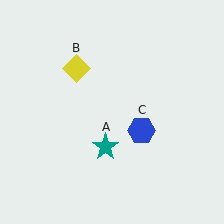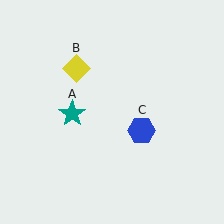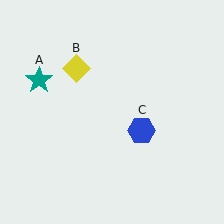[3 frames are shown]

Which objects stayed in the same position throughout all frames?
Yellow diamond (object B) and blue hexagon (object C) remained stationary.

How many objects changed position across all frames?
1 object changed position: teal star (object A).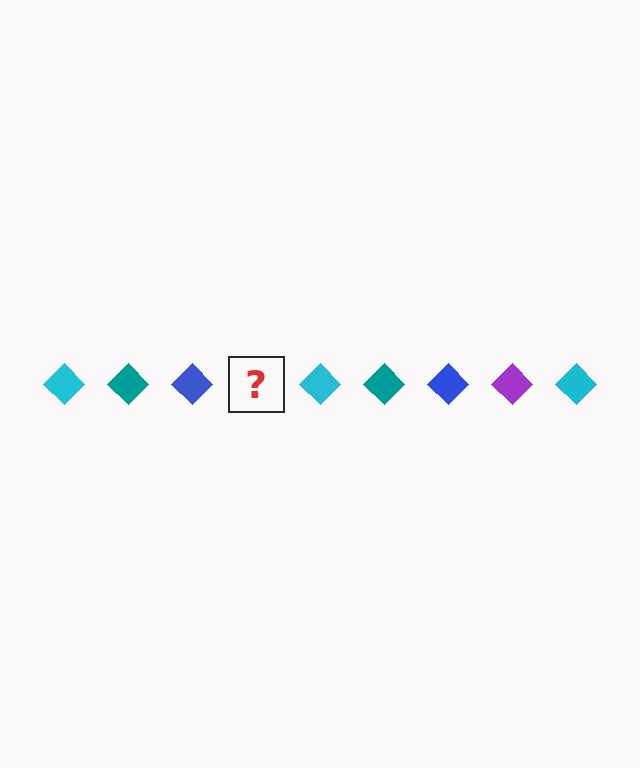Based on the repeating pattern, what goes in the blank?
The blank should be a purple diamond.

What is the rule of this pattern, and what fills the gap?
The rule is that the pattern cycles through cyan, teal, blue, purple diamonds. The gap should be filled with a purple diamond.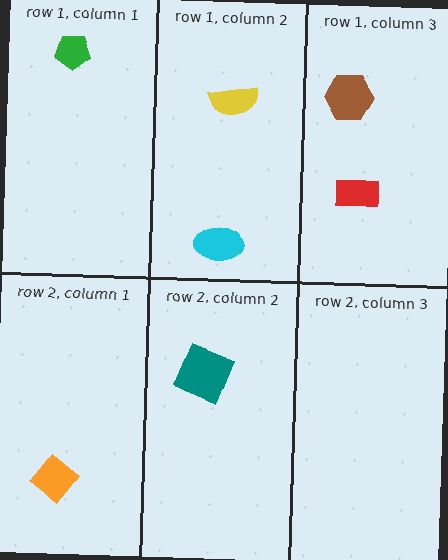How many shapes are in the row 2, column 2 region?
1.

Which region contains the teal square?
The row 2, column 2 region.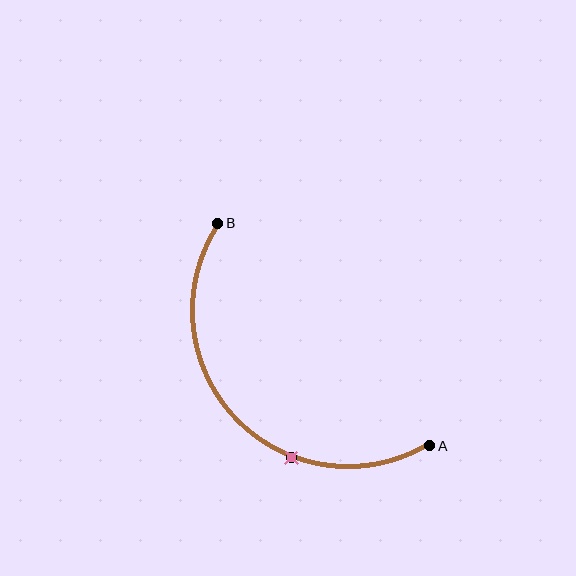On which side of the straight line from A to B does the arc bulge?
The arc bulges below and to the left of the straight line connecting A and B.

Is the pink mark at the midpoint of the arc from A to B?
No. The pink mark lies on the arc but is closer to endpoint A. The arc midpoint would be at the point on the curve equidistant along the arc from both A and B.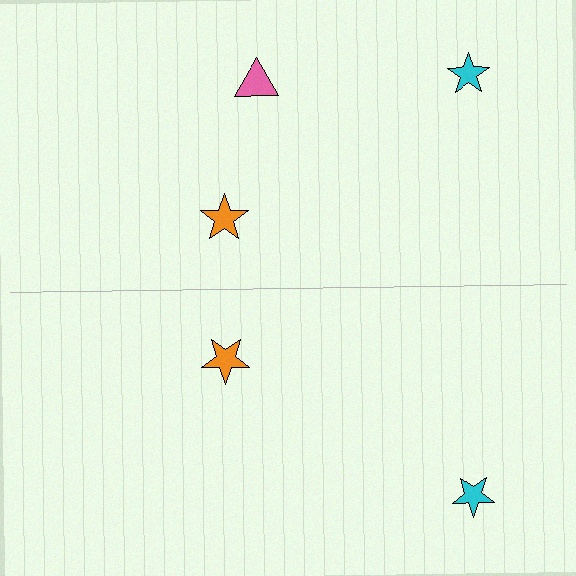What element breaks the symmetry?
A pink triangle is missing from the bottom side.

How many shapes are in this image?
There are 5 shapes in this image.